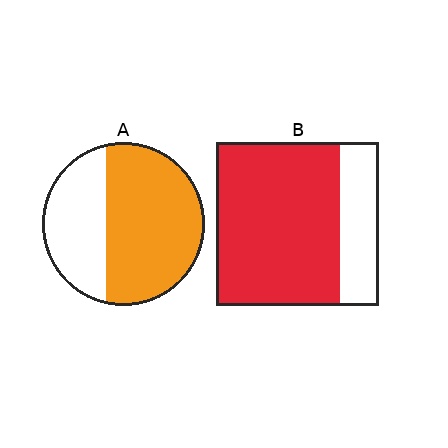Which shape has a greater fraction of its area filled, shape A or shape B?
Shape B.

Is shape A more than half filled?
Yes.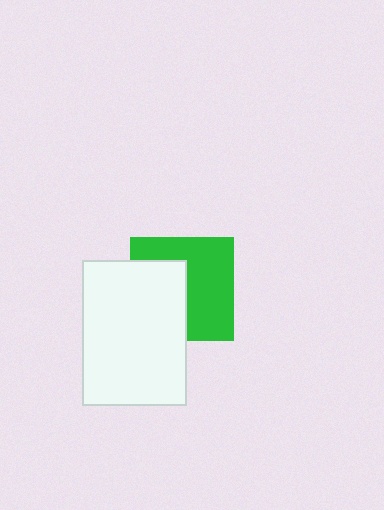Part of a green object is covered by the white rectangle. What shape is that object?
It is a square.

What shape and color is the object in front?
The object in front is a white rectangle.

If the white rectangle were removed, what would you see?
You would see the complete green square.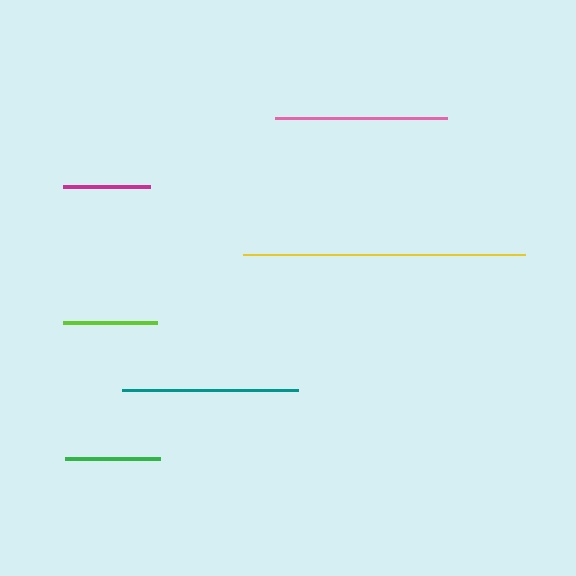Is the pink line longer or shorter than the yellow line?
The yellow line is longer than the pink line.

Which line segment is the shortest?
The magenta line is the shortest at approximately 87 pixels.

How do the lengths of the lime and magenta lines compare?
The lime and magenta lines are approximately the same length.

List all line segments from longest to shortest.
From longest to shortest: yellow, teal, pink, green, lime, magenta.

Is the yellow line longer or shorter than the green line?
The yellow line is longer than the green line.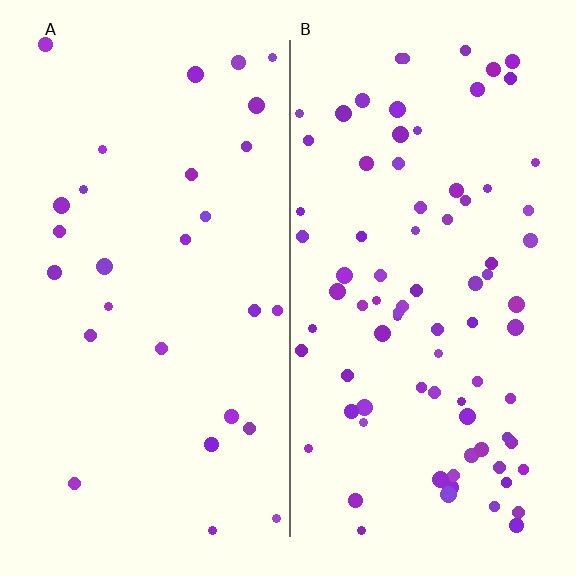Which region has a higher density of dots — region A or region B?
B (the right).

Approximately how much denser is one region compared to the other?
Approximately 3.0× — region B over region A.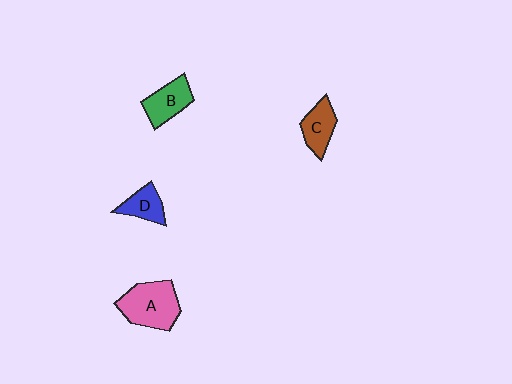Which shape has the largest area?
Shape A (pink).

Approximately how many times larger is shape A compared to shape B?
Approximately 1.5 times.